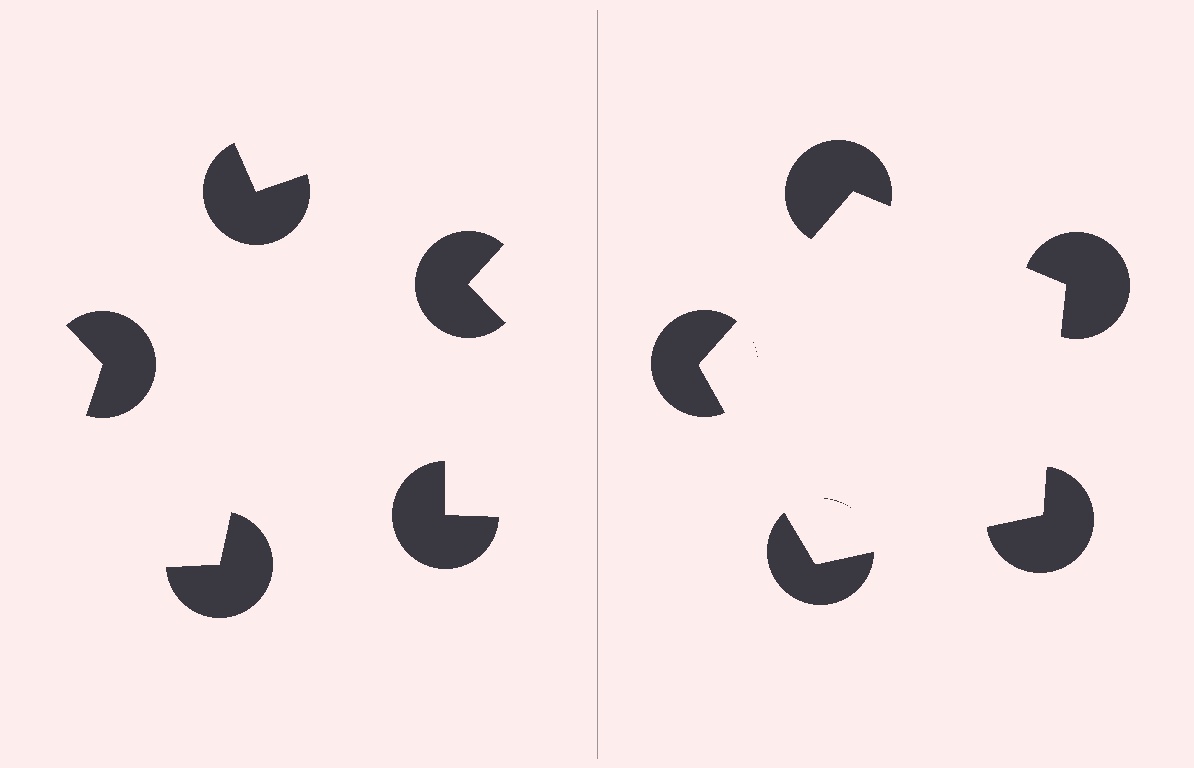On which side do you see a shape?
An illusory pentagon appears on the right side. On the left side the wedge cuts are rotated, so no coherent shape forms.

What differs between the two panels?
The pac-man discs are positioned identically on both sides; only the wedge orientations differ. On the right they align to a pentagon; on the left they are misaligned.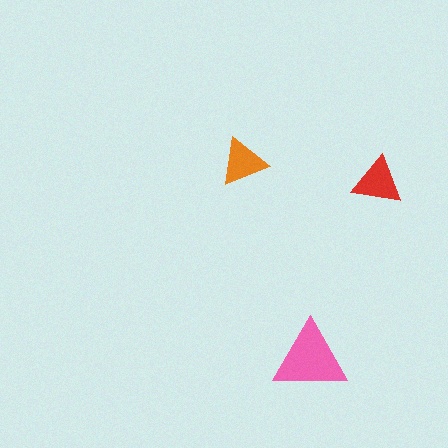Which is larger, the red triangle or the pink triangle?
The pink one.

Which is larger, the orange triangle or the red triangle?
The red one.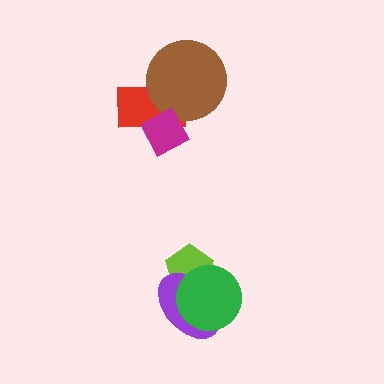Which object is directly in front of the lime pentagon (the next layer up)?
The purple ellipse is directly in front of the lime pentagon.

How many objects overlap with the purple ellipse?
2 objects overlap with the purple ellipse.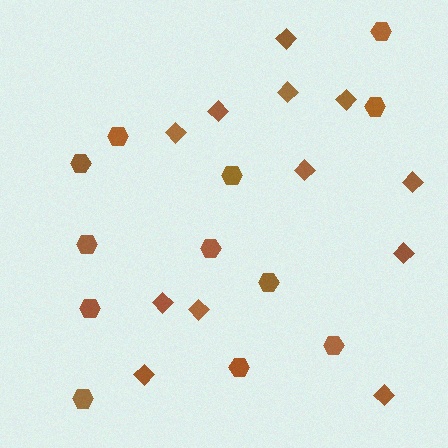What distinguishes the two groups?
There are 2 groups: one group of hexagons (12) and one group of diamonds (12).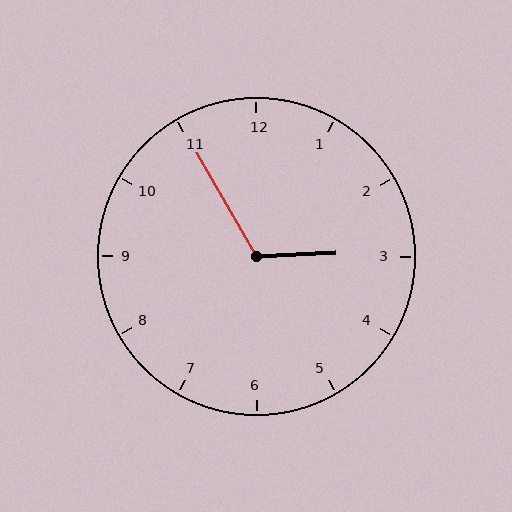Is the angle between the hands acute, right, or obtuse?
It is obtuse.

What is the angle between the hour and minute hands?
Approximately 118 degrees.